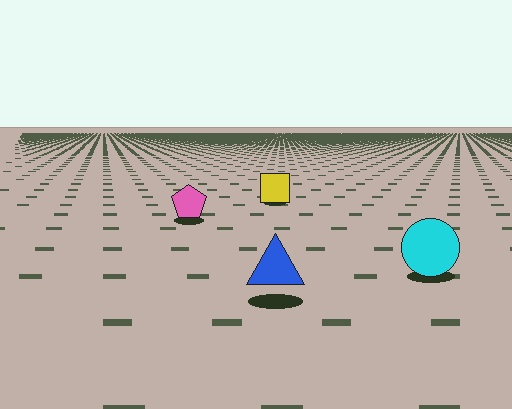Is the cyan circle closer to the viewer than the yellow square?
Yes. The cyan circle is closer — you can tell from the texture gradient: the ground texture is coarser near it.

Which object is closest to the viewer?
The blue triangle is closest. The texture marks near it are larger and more spread out.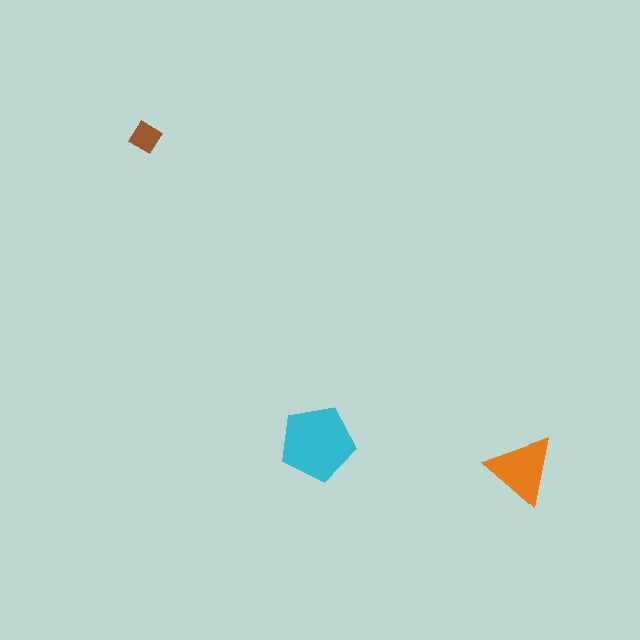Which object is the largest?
The cyan pentagon.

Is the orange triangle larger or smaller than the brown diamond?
Larger.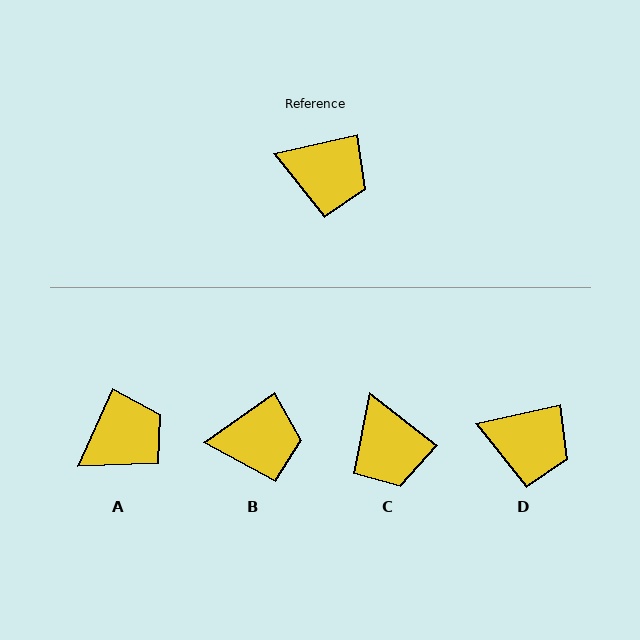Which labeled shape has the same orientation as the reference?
D.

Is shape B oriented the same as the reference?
No, it is off by about 22 degrees.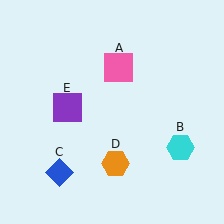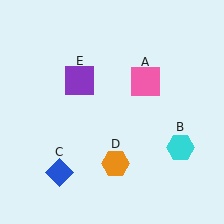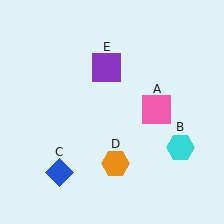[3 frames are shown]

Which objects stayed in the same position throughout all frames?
Cyan hexagon (object B) and blue diamond (object C) and orange hexagon (object D) remained stationary.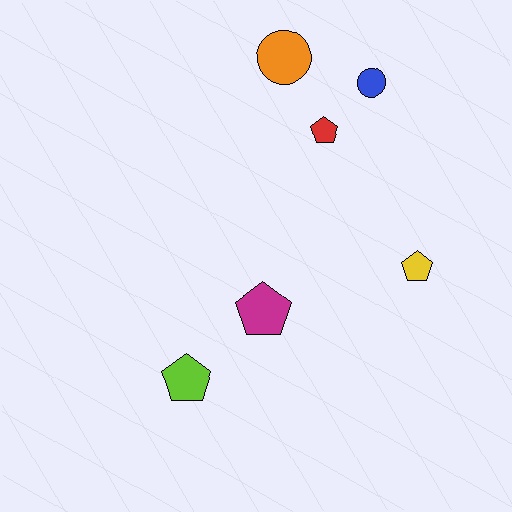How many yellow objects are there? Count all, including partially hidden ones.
There is 1 yellow object.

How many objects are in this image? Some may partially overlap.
There are 6 objects.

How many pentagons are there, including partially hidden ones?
There are 4 pentagons.